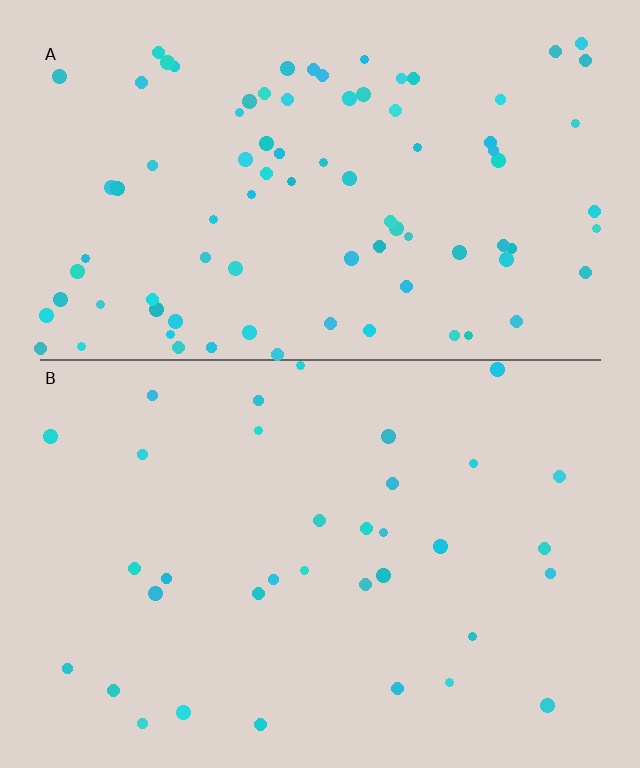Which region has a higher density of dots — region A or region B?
A (the top).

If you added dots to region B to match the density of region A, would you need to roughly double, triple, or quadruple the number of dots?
Approximately triple.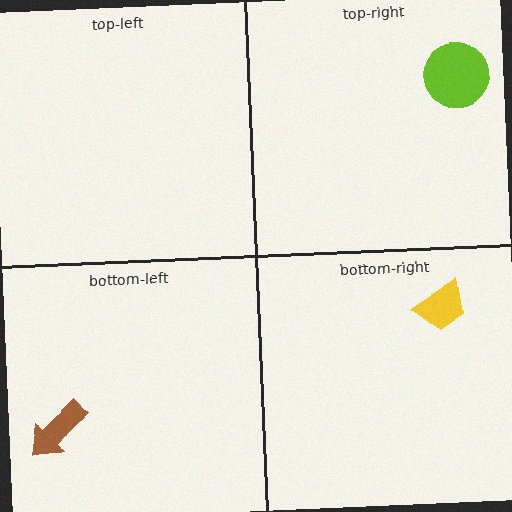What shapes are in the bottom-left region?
The brown arrow.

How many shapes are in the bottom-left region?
1.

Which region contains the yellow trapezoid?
The bottom-right region.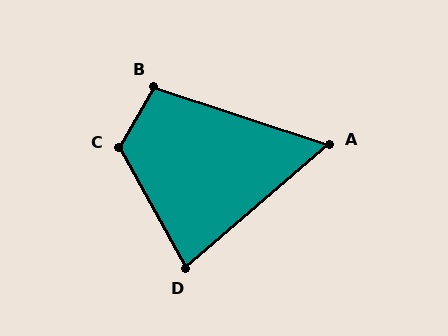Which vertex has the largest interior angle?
C, at approximately 121 degrees.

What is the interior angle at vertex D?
Approximately 78 degrees (acute).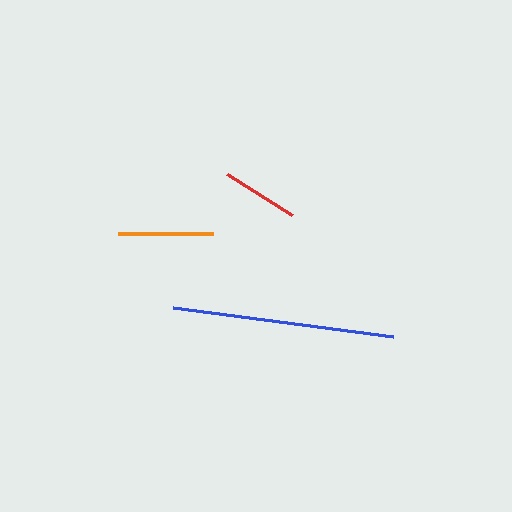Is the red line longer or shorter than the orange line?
The orange line is longer than the red line.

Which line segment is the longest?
The blue line is the longest at approximately 221 pixels.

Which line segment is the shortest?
The red line is the shortest at approximately 76 pixels.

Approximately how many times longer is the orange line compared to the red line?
The orange line is approximately 1.2 times the length of the red line.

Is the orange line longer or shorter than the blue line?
The blue line is longer than the orange line.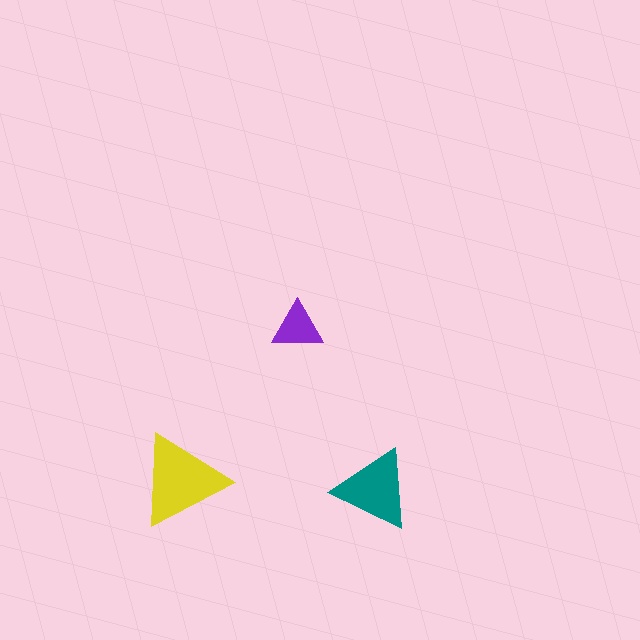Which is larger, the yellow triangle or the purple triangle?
The yellow one.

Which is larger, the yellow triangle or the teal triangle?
The yellow one.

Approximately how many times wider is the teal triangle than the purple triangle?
About 1.5 times wider.